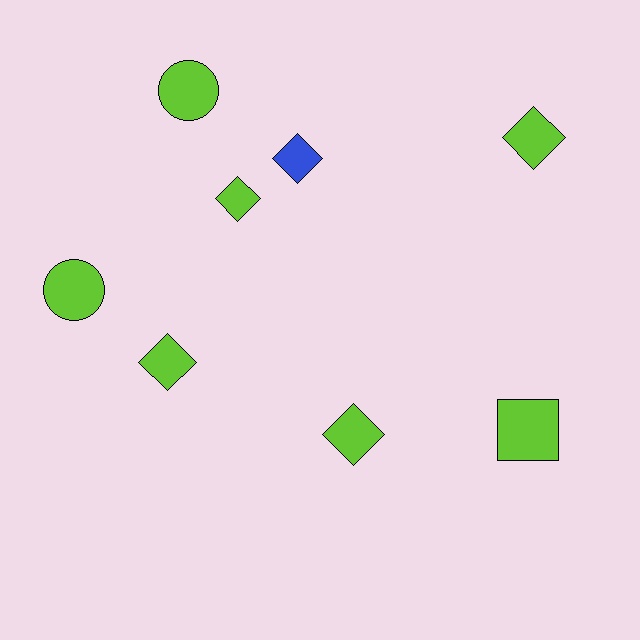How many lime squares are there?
There is 1 lime square.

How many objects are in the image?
There are 8 objects.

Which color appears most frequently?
Lime, with 7 objects.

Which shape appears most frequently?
Diamond, with 5 objects.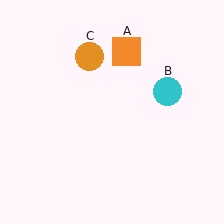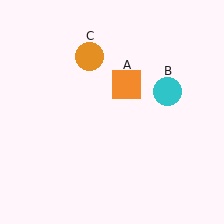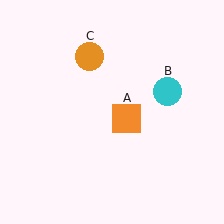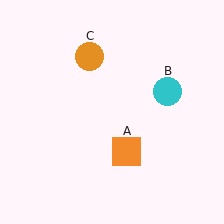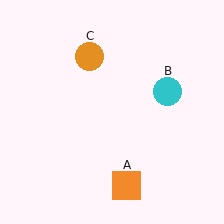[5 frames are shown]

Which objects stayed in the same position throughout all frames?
Cyan circle (object B) and orange circle (object C) remained stationary.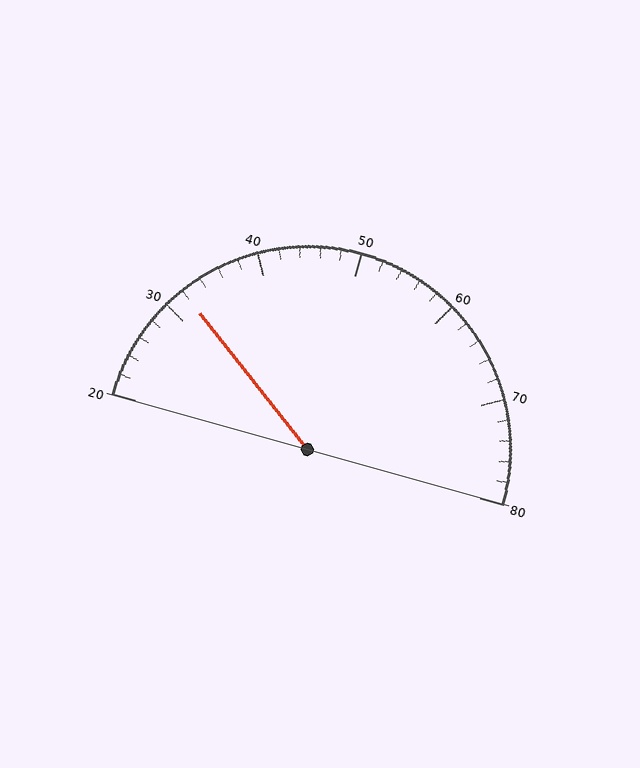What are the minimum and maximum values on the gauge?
The gauge ranges from 20 to 80.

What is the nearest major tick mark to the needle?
The nearest major tick mark is 30.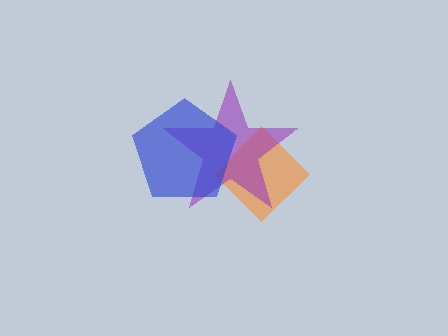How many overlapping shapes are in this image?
There are 3 overlapping shapes in the image.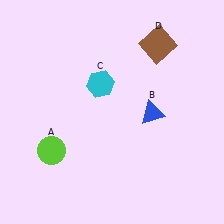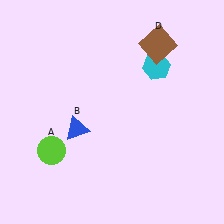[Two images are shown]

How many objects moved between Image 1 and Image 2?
2 objects moved between the two images.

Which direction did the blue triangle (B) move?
The blue triangle (B) moved left.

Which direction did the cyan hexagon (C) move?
The cyan hexagon (C) moved right.